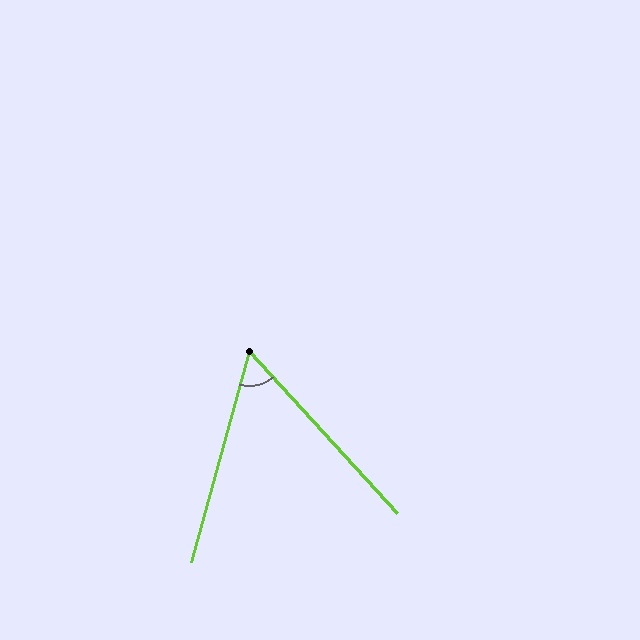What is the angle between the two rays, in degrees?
Approximately 58 degrees.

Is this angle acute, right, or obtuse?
It is acute.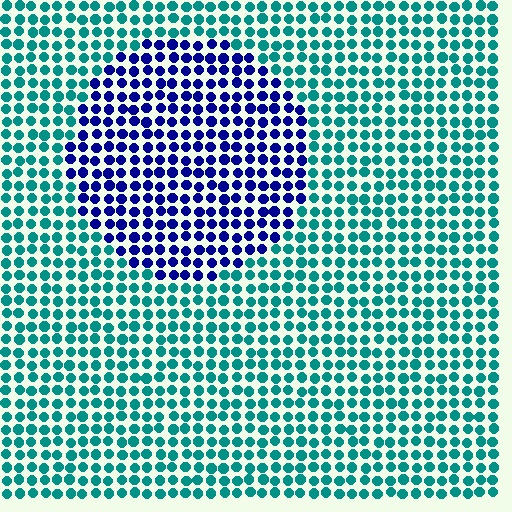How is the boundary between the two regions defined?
The boundary is defined purely by a slight shift in hue (about 64 degrees). Spacing, size, and orientation are identical on both sides.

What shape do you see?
I see a circle.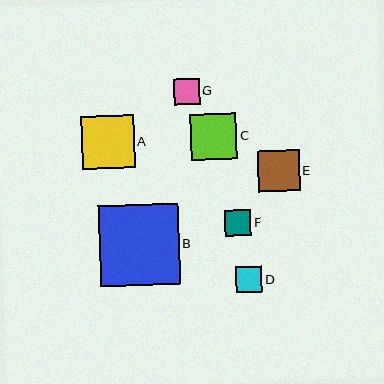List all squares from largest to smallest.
From largest to smallest: B, A, C, E, D, G, F.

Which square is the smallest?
Square F is the smallest with a size of approximately 26 pixels.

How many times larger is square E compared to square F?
Square E is approximately 1.6 times the size of square F.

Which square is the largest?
Square B is the largest with a size of approximately 80 pixels.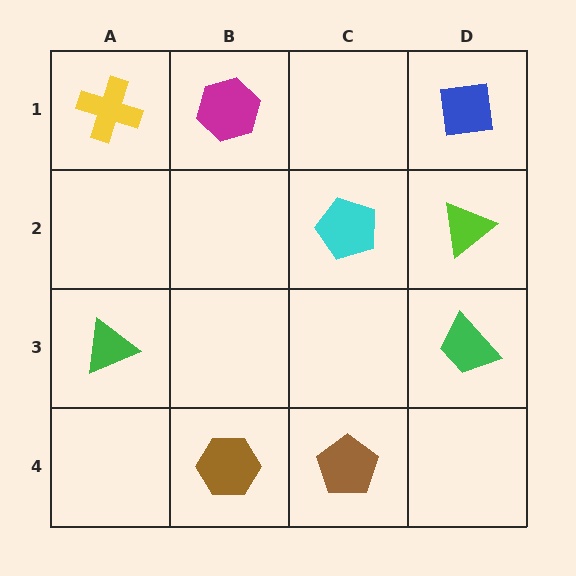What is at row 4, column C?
A brown pentagon.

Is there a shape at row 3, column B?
No, that cell is empty.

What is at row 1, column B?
A magenta hexagon.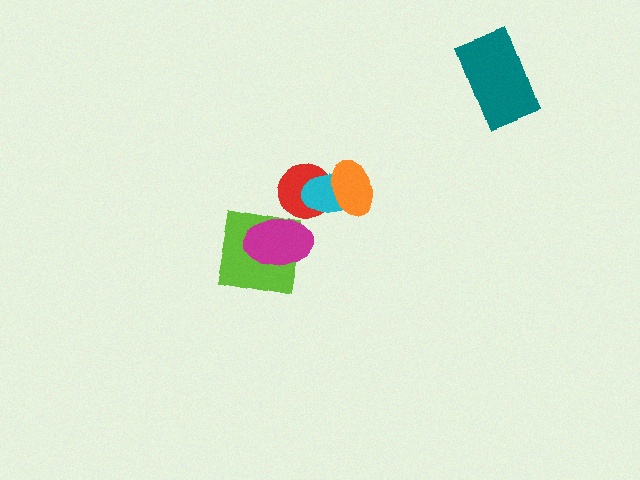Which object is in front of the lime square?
The magenta ellipse is in front of the lime square.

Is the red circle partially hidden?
Yes, it is partially covered by another shape.